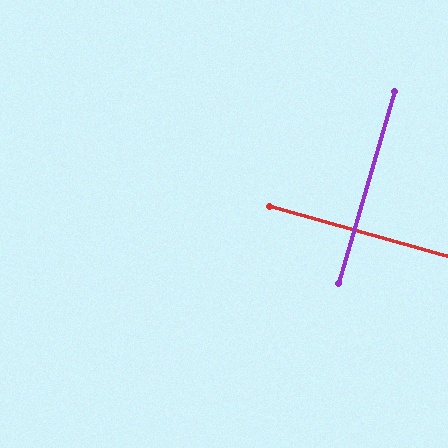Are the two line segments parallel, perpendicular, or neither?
Perpendicular — they meet at approximately 89°.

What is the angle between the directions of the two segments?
Approximately 89 degrees.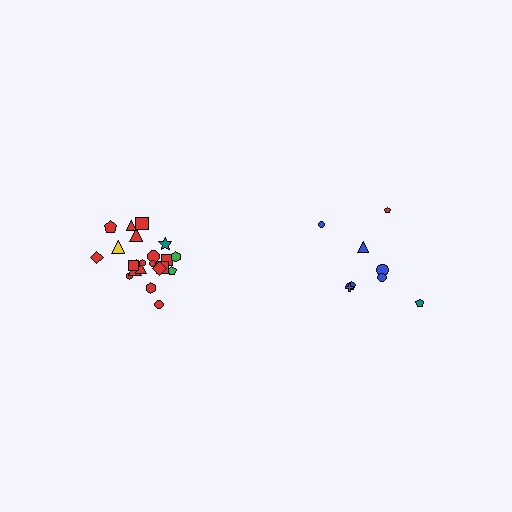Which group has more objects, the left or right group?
The left group.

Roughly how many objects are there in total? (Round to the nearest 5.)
Roughly 30 objects in total.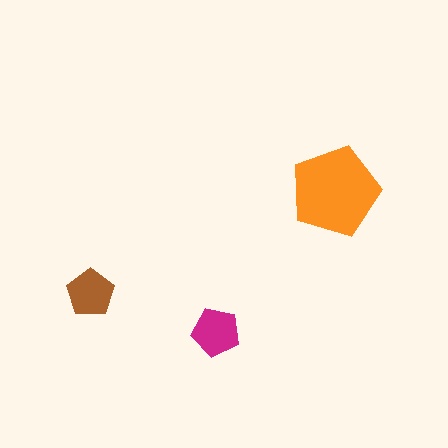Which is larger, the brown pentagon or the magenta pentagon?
The magenta one.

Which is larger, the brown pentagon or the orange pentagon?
The orange one.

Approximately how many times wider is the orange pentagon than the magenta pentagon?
About 2 times wider.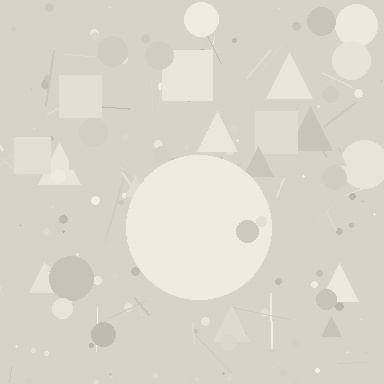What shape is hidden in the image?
A circle is hidden in the image.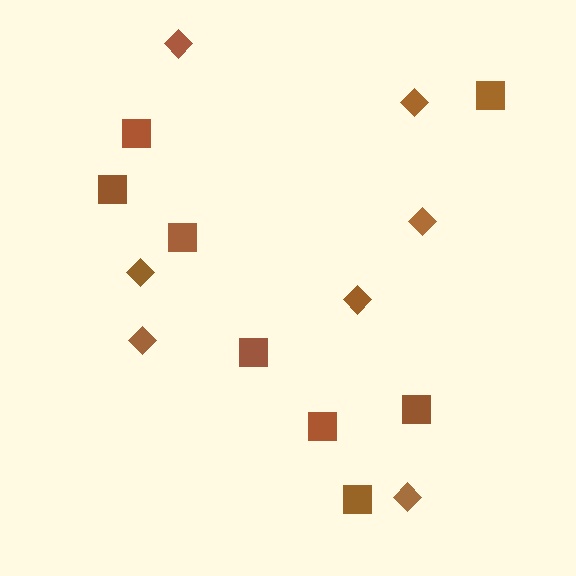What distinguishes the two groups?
There are 2 groups: one group of diamonds (7) and one group of squares (8).